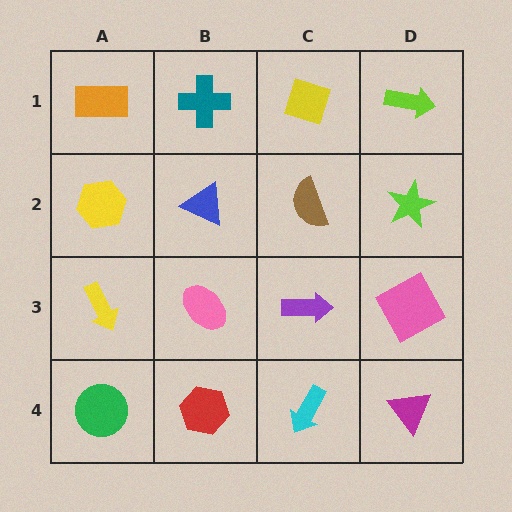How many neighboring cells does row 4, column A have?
2.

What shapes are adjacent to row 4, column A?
A yellow arrow (row 3, column A), a red hexagon (row 4, column B).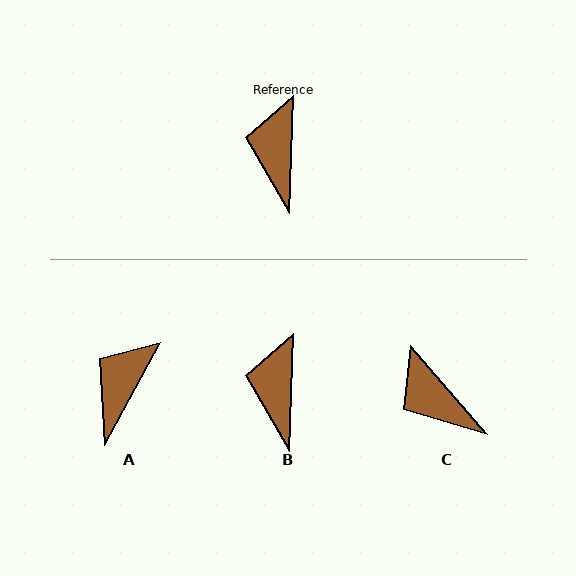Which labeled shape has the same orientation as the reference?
B.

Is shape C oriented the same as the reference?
No, it is off by about 43 degrees.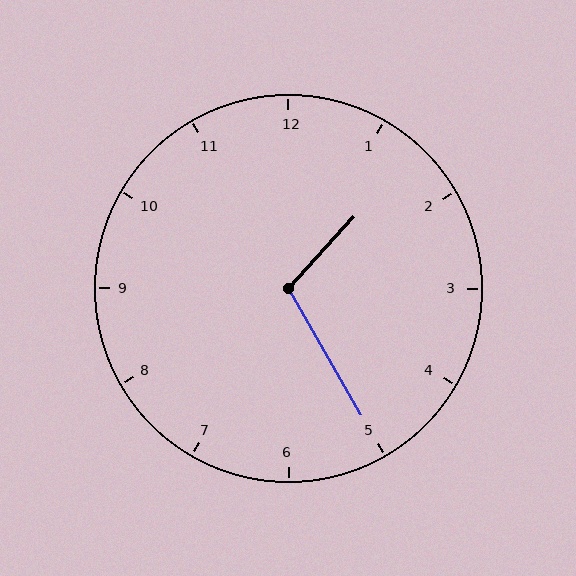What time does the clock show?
1:25.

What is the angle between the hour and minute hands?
Approximately 108 degrees.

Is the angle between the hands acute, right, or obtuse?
It is obtuse.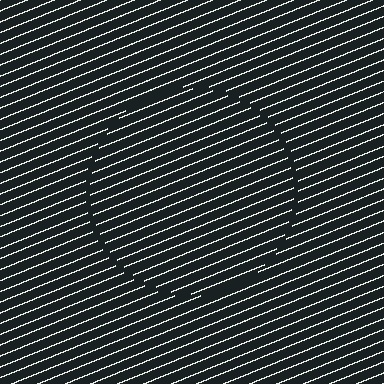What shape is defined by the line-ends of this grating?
An illusory circle. The interior of the shape contains the same grating, shifted by half a period — the contour is defined by the phase discontinuity where line-ends from the inner and outer gratings abut.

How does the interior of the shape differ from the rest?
The interior of the shape contains the same grating, shifted by half a period — the contour is defined by the phase discontinuity where line-ends from the inner and outer gratings abut.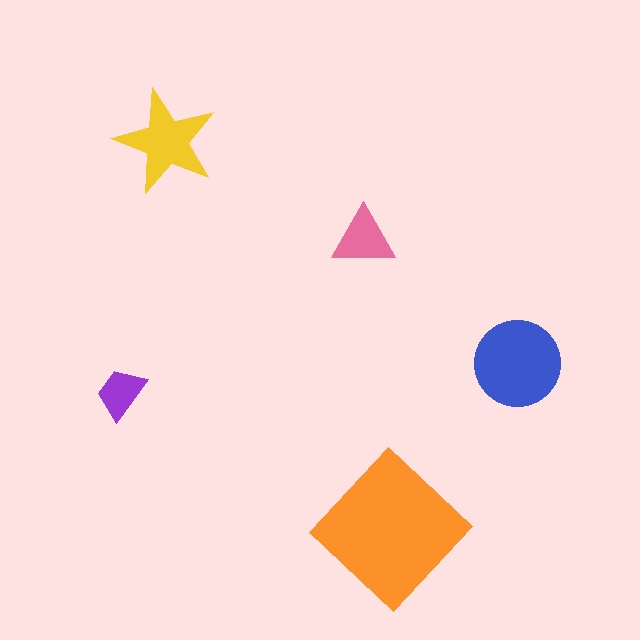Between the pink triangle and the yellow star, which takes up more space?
The yellow star.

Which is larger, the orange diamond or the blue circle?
The orange diamond.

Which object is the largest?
The orange diamond.